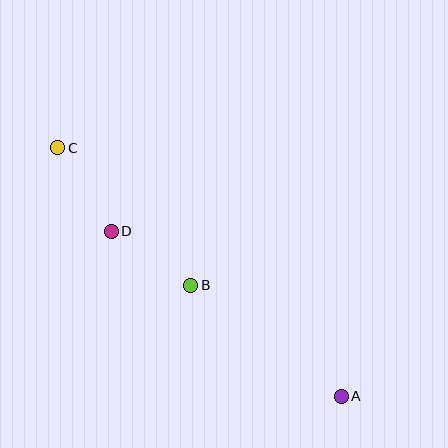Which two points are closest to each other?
Points B and D are closest to each other.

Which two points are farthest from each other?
Points A and C are farthest from each other.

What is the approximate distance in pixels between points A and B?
The distance between A and B is approximately 187 pixels.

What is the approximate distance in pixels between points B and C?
The distance between B and C is approximately 191 pixels.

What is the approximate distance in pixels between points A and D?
The distance between A and D is approximately 283 pixels.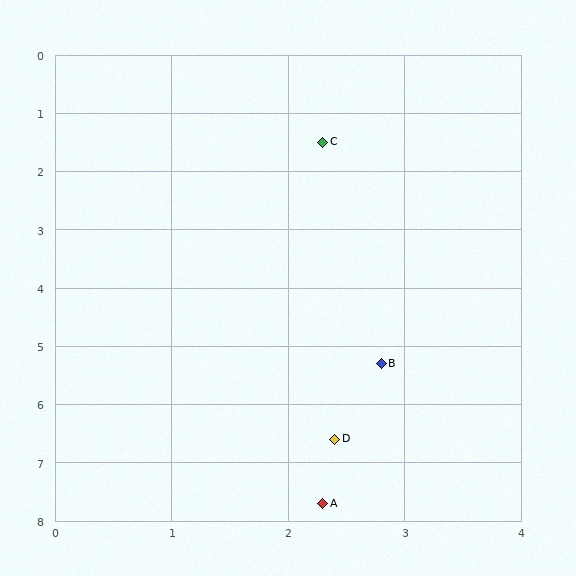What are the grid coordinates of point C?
Point C is at approximately (2.3, 1.5).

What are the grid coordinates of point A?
Point A is at approximately (2.3, 7.7).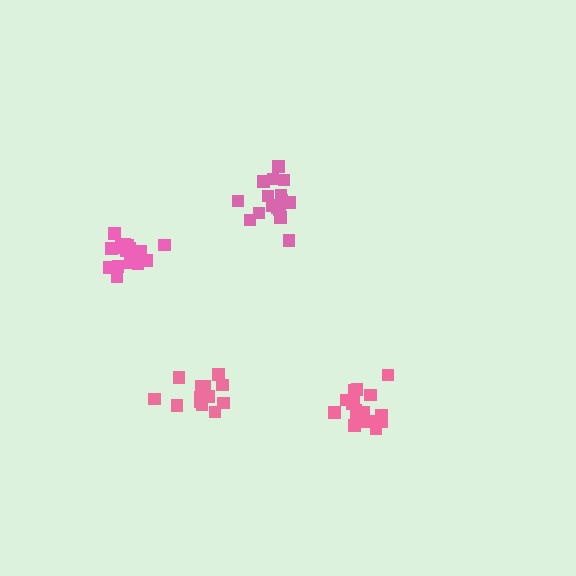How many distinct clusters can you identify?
There are 4 distinct clusters.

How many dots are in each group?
Group 1: 18 dots, Group 2: 19 dots, Group 3: 16 dots, Group 4: 14 dots (67 total).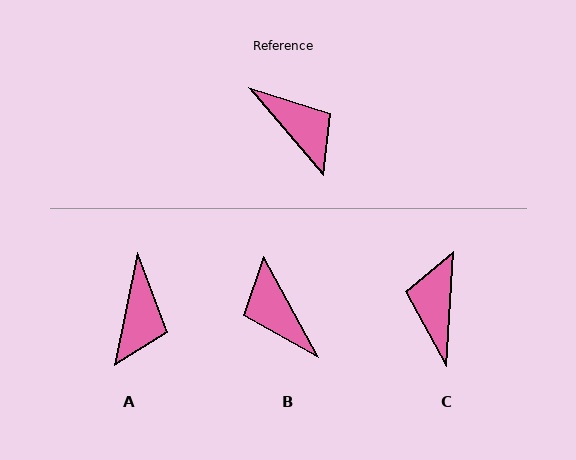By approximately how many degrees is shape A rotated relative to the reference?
Approximately 52 degrees clockwise.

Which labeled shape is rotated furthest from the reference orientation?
B, about 168 degrees away.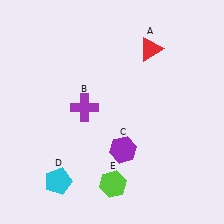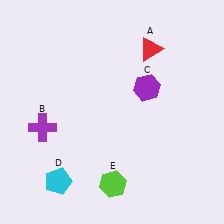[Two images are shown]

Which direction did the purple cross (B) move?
The purple cross (B) moved left.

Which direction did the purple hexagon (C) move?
The purple hexagon (C) moved up.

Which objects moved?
The objects that moved are: the purple cross (B), the purple hexagon (C).